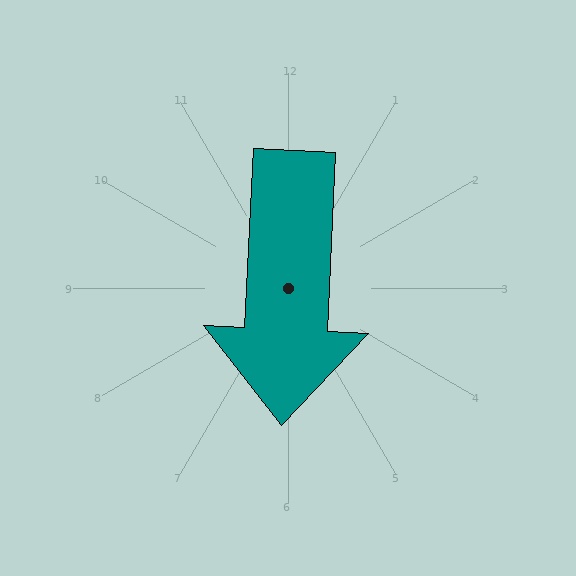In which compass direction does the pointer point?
South.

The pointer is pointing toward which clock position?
Roughly 6 o'clock.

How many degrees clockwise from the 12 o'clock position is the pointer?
Approximately 183 degrees.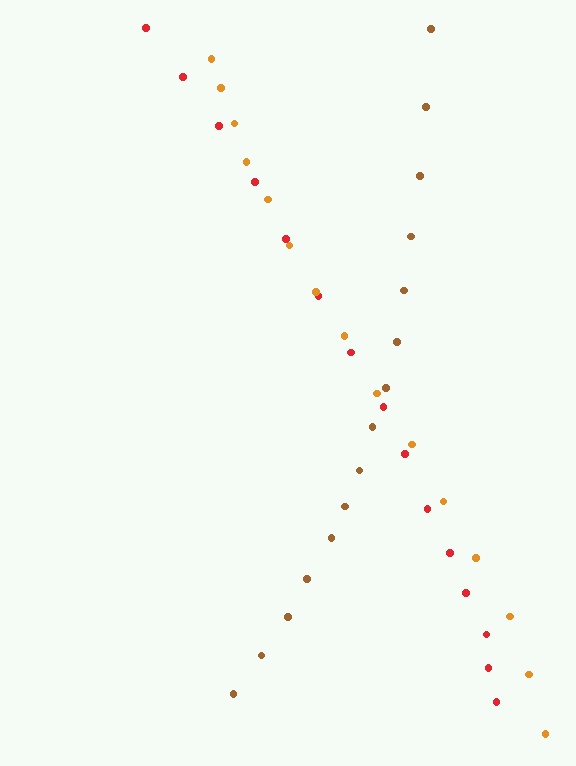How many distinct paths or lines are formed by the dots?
There are 3 distinct paths.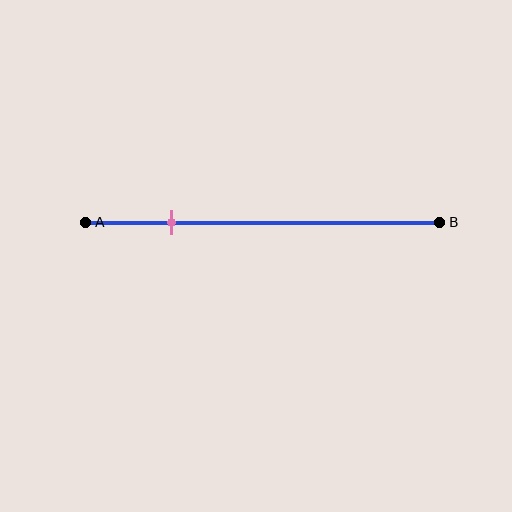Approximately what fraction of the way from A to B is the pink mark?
The pink mark is approximately 25% of the way from A to B.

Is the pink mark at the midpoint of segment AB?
No, the mark is at about 25% from A, not at the 50% midpoint.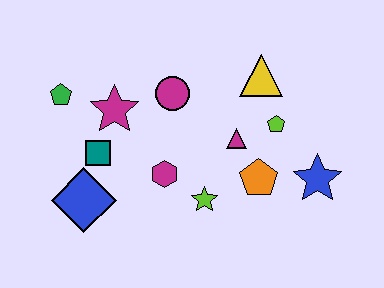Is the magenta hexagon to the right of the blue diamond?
Yes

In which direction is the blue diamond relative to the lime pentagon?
The blue diamond is to the left of the lime pentagon.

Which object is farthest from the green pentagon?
The blue star is farthest from the green pentagon.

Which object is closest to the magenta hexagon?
The lime star is closest to the magenta hexagon.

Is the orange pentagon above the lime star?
Yes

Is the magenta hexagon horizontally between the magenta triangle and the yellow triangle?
No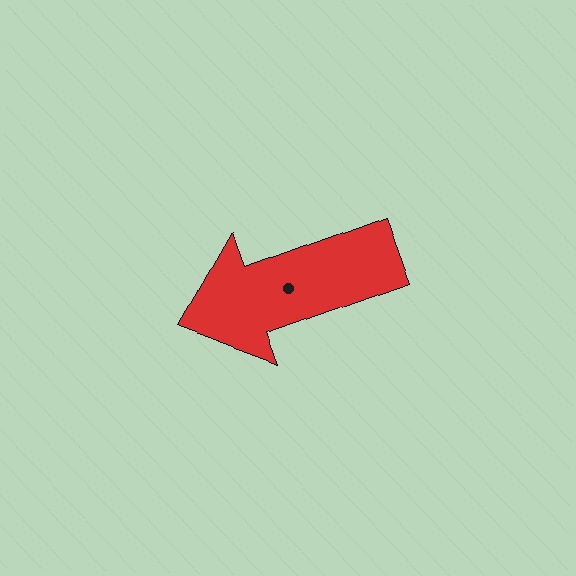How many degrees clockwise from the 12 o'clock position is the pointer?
Approximately 250 degrees.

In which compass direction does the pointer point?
West.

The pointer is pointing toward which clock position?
Roughly 8 o'clock.